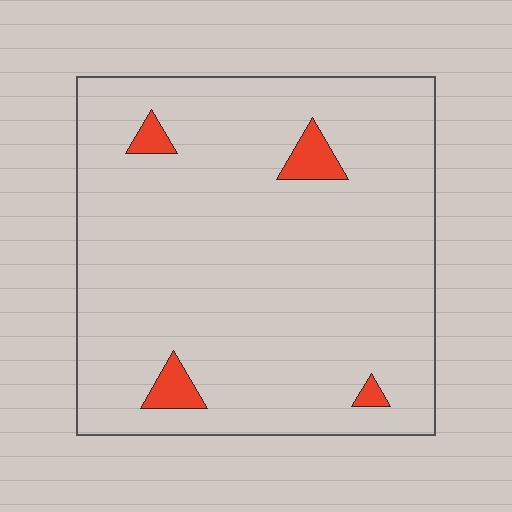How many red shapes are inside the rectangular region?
4.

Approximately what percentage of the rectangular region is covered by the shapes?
Approximately 5%.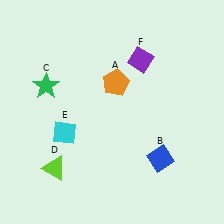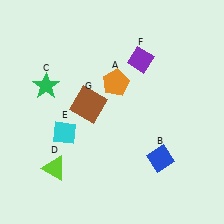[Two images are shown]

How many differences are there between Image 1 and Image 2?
There is 1 difference between the two images.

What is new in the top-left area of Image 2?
A brown square (G) was added in the top-left area of Image 2.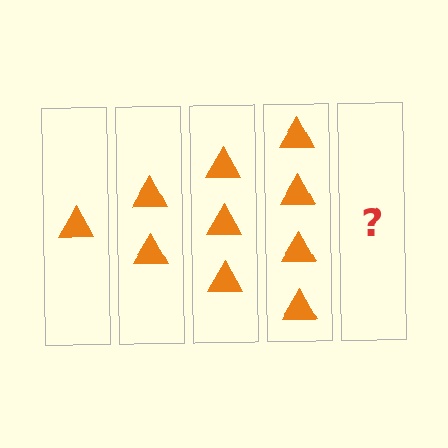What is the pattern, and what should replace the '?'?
The pattern is that each step adds one more triangle. The '?' should be 5 triangles.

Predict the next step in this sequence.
The next step is 5 triangles.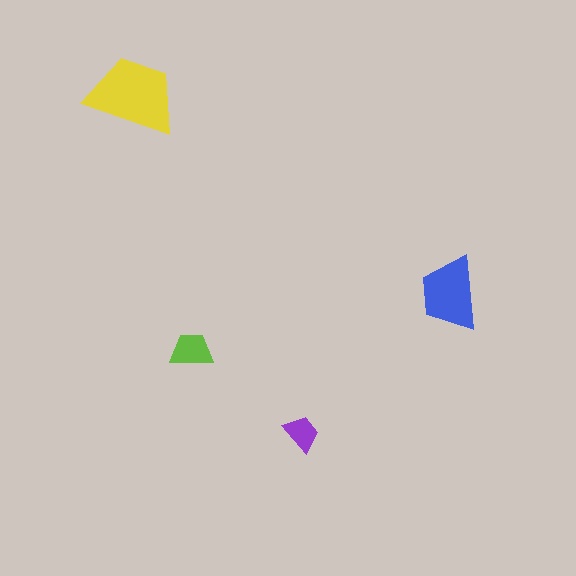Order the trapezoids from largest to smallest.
the yellow one, the blue one, the lime one, the purple one.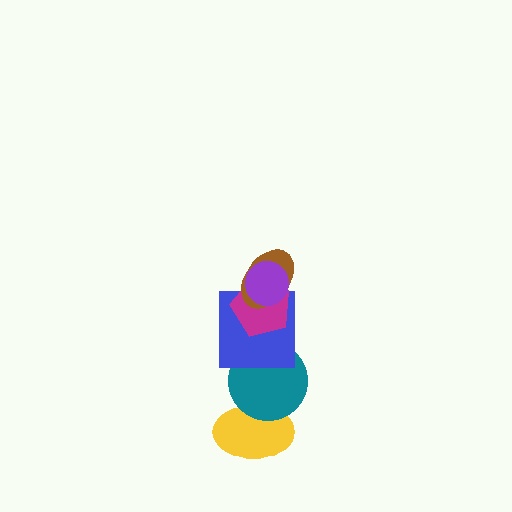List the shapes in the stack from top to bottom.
From top to bottom: the purple circle, the brown ellipse, the magenta pentagon, the blue square, the teal circle, the yellow ellipse.